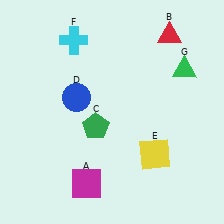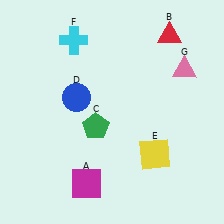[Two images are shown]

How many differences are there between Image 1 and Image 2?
There is 1 difference between the two images.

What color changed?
The triangle (G) changed from green in Image 1 to pink in Image 2.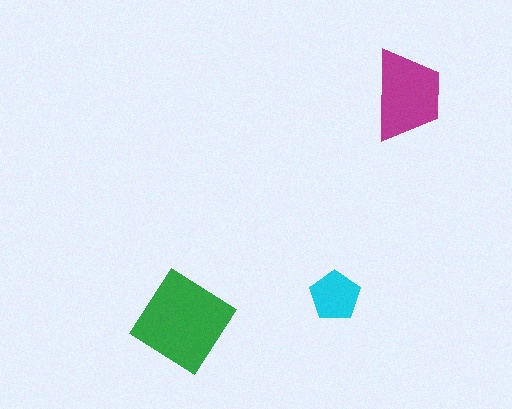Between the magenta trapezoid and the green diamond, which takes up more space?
The green diamond.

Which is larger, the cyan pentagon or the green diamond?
The green diamond.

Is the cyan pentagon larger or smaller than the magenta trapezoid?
Smaller.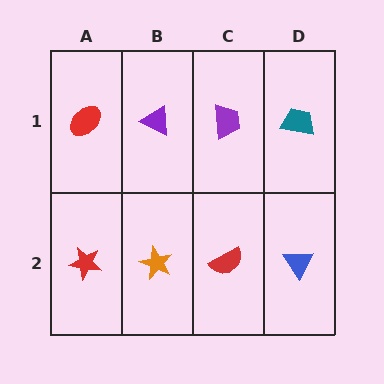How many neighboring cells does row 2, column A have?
2.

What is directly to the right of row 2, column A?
An orange star.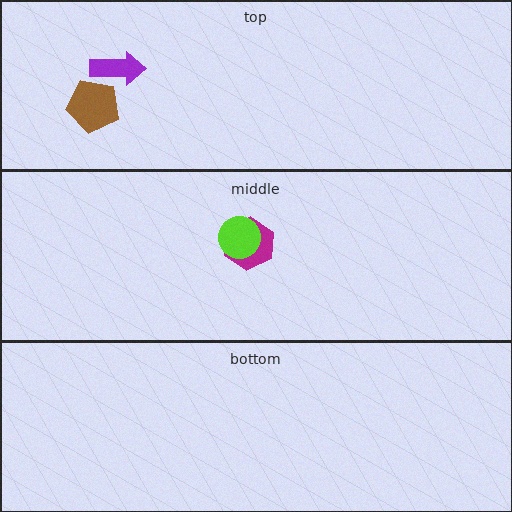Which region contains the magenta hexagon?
The middle region.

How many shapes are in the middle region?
2.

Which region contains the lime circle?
The middle region.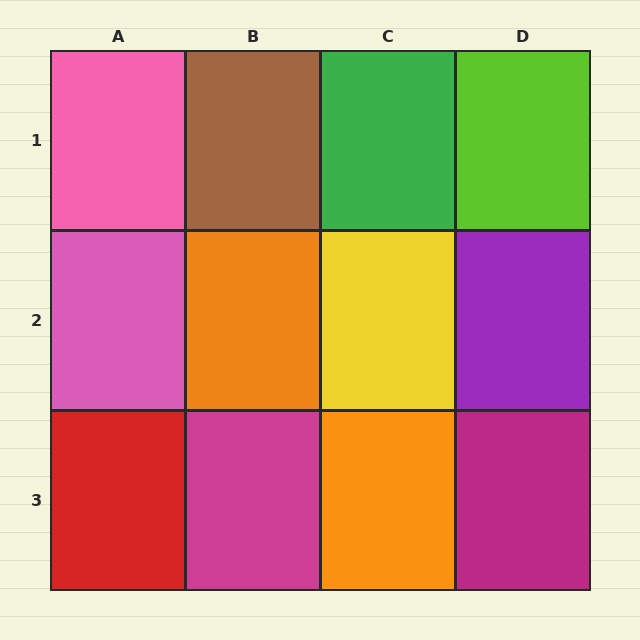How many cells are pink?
2 cells are pink.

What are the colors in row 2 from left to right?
Pink, orange, yellow, purple.